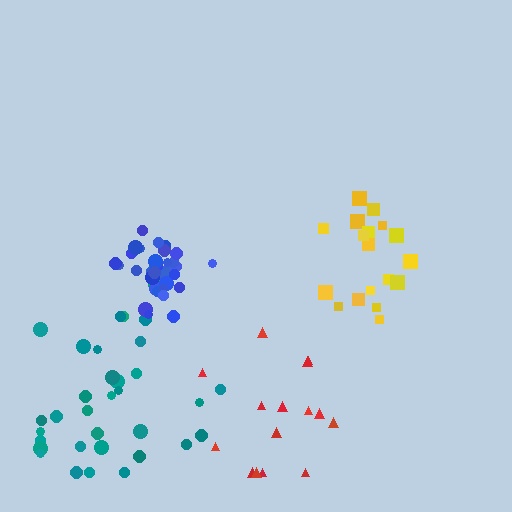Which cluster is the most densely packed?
Blue.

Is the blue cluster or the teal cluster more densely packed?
Blue.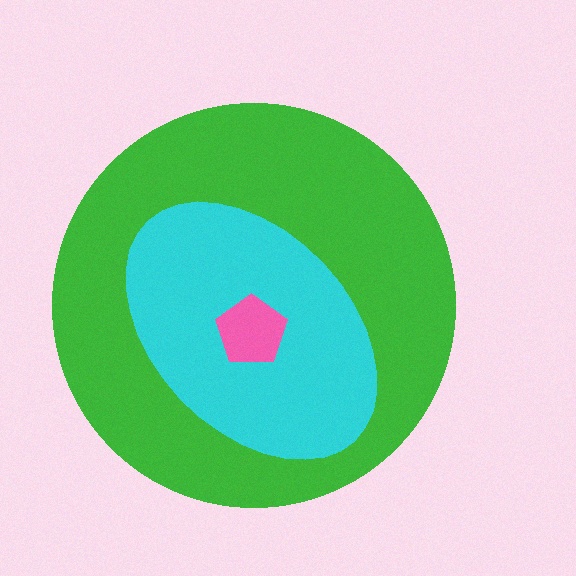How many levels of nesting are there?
3.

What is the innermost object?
The pink pentagon.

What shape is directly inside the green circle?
The cyan ellipse.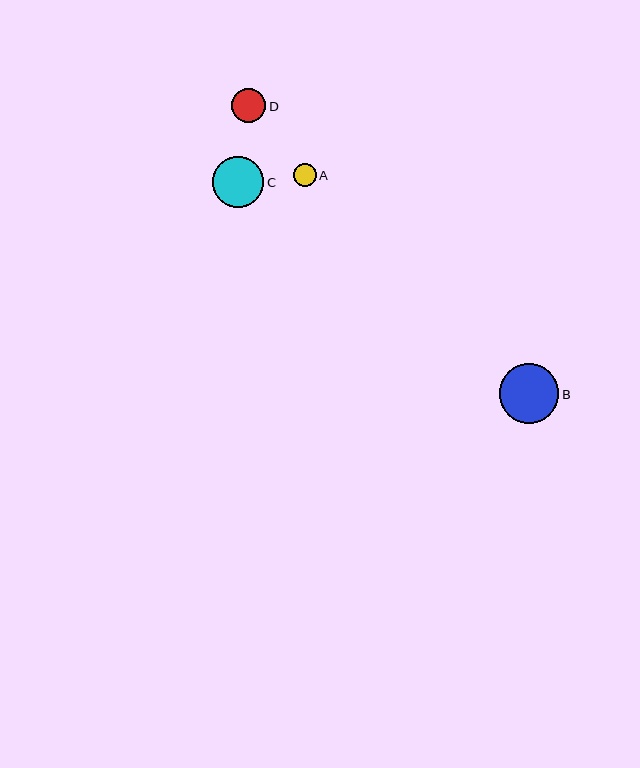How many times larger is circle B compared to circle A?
Circle B is approximately 2.7 times the size of circle A.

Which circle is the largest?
Circle B is the largest with a size of approximately 60 pixels.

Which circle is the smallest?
Circle A is the smallest with a size of approximately 22 pixels.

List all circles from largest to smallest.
From largest to smallest: B, C, D, A.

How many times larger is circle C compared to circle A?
Circle C is approximately 2.3 times the size of circle A.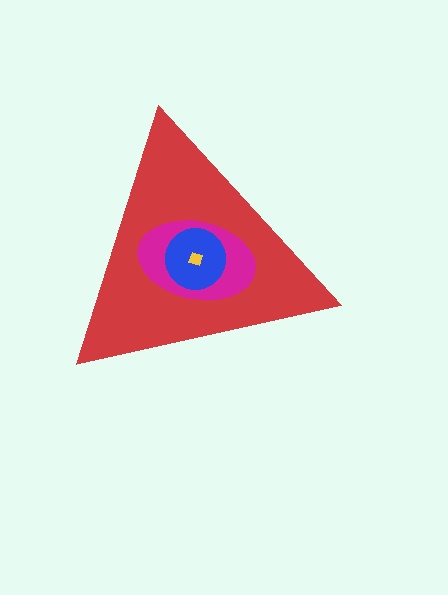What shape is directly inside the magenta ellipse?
The blue circle.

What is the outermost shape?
The red triangle.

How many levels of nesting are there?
4.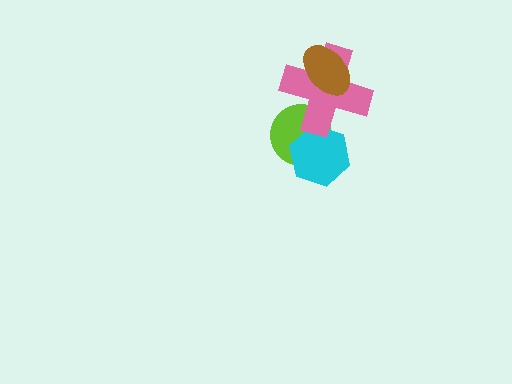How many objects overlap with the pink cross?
3 objects overlap with the pink cross.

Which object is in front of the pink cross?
The brown ellipse is in front of the pink cross.